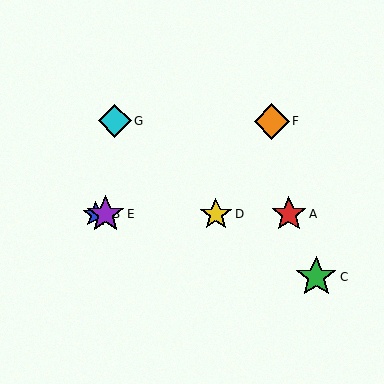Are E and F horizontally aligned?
No, E is at y≈214 and F is at y≈121.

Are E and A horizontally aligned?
Yes, both are at y≈214.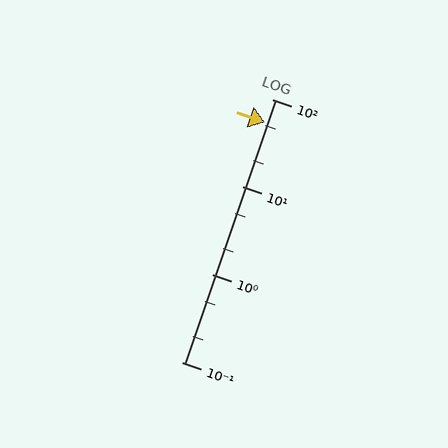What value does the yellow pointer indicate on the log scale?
The pointer indicates approximately 55.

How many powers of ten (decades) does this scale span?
The scale spans 3 decades, from 0.1 to 100.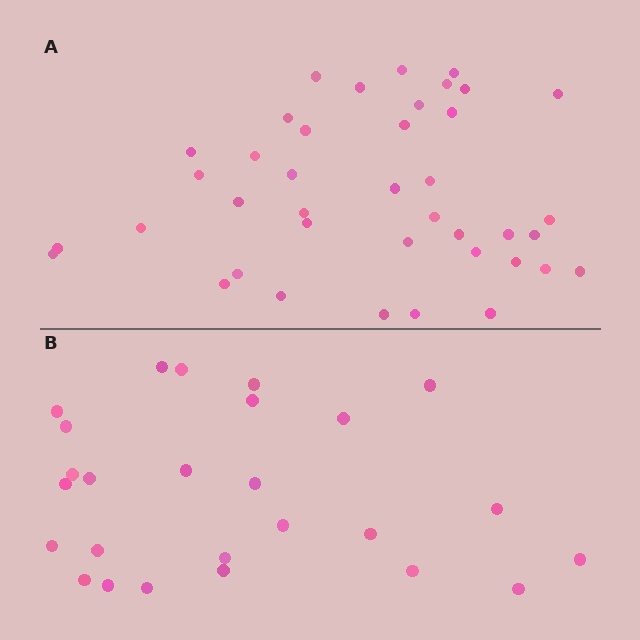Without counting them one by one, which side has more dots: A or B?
Region A (the top region) has more dots.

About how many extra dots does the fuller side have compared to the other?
Region A has approximately 15 more dots than region B.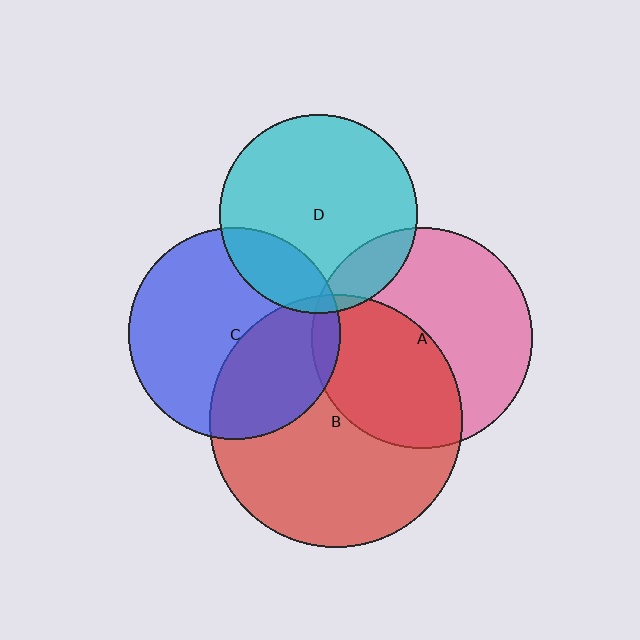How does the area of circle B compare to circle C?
Approximately 1.4 times.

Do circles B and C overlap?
Yes.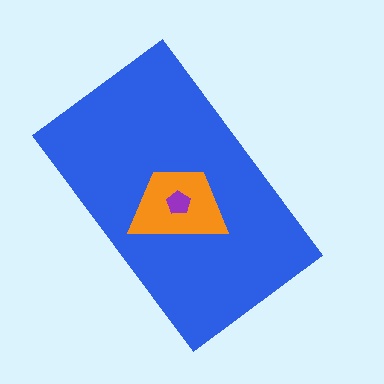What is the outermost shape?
The blue rectangle.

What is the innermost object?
The purple pentagon.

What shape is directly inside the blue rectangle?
The orange trapezoid.